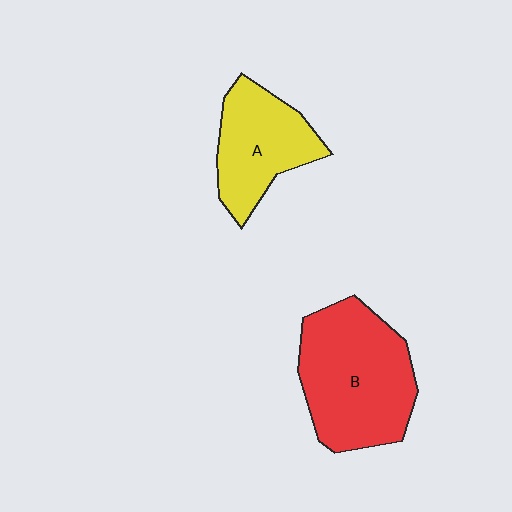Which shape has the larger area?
Shape B (red).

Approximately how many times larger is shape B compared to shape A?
Approximately 1.5 times.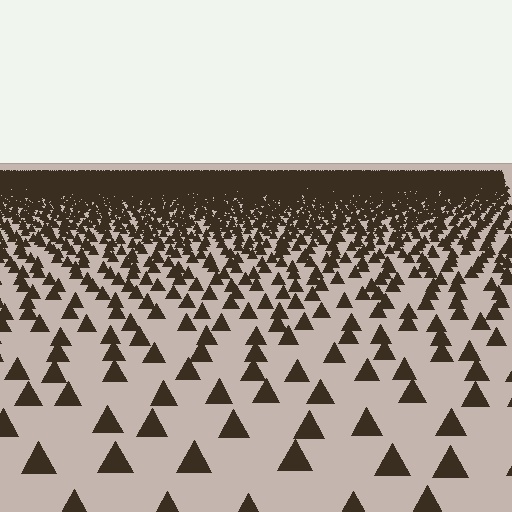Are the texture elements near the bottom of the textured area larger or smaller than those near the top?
Larger. Near the bottom, elements are closer to the viewer and appear at a bigger on-screen size.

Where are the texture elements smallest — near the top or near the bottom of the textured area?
Near the top.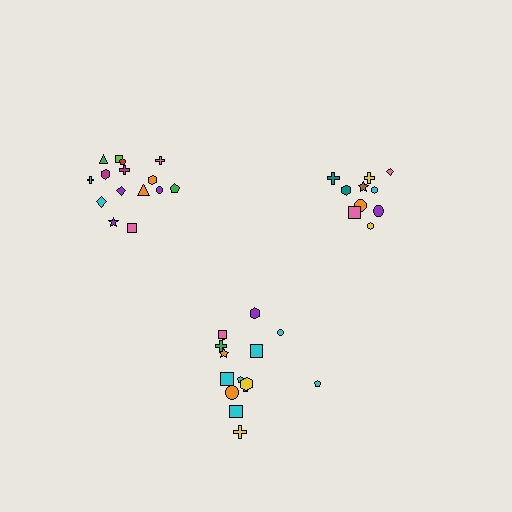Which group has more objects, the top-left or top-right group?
The top-left group.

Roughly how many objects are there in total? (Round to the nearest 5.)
Roughly 40 objects in total.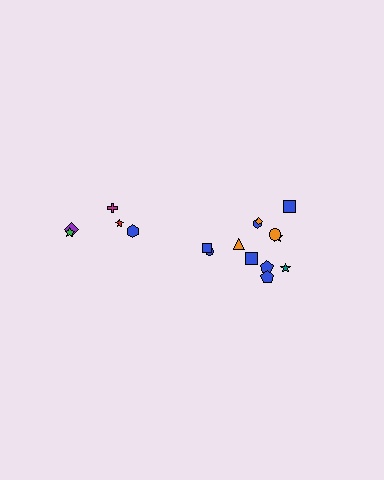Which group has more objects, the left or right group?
The right group.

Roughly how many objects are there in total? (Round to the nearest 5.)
Roughly 15 objects in total.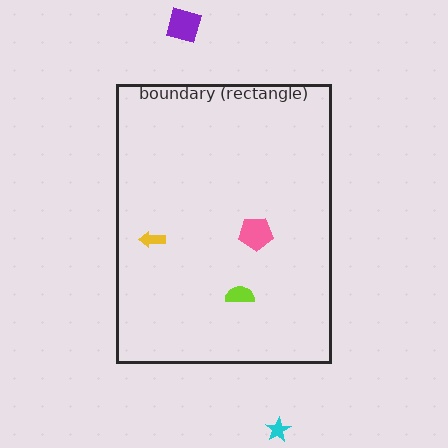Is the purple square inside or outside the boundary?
Outside.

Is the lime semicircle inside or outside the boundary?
Inside.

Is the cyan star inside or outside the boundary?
Outside.